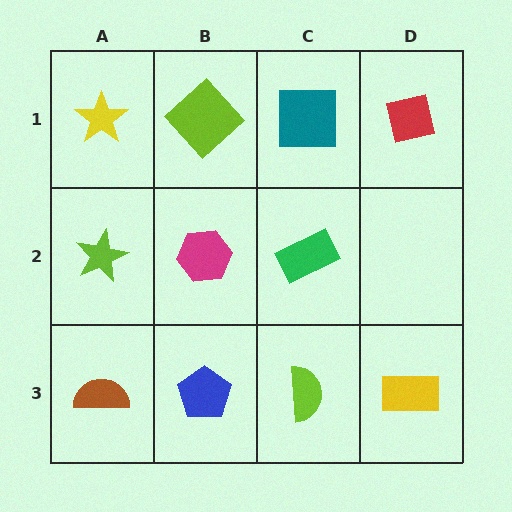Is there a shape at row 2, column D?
No, that cell is empty.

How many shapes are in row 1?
4 shapes.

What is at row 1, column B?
A lime diamond.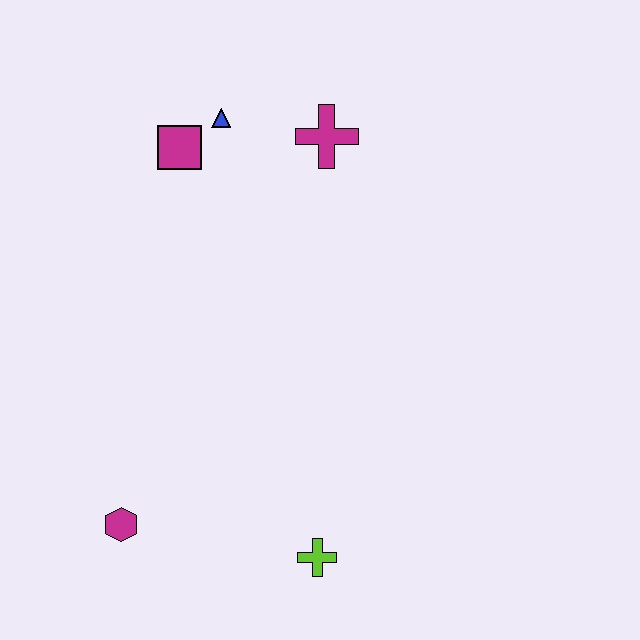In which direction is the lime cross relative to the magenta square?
The lime cross is below the magenta square.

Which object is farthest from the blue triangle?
The lime cross is farthest from the blue triangle.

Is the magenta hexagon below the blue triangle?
Yes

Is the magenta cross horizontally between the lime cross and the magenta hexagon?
No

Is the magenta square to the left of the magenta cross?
Yes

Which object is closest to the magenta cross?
The blue triangle is closest to the magenta cross.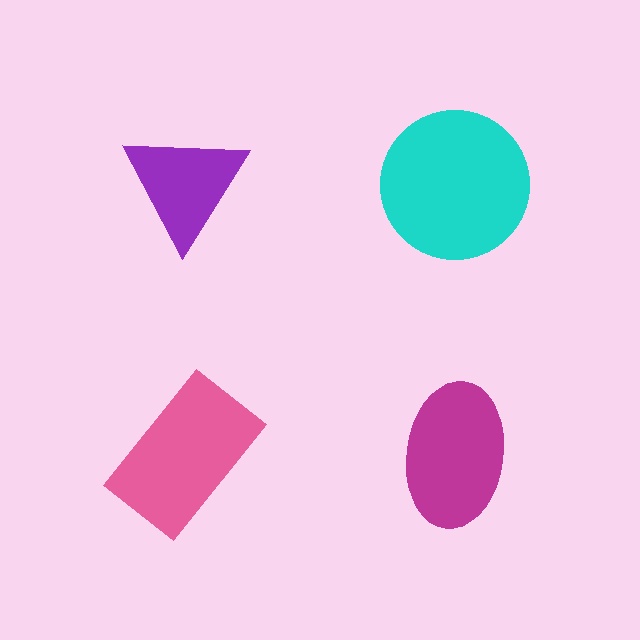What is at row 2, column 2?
A magenta ellipse.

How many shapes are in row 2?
2 shapes.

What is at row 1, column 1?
A purple triangle.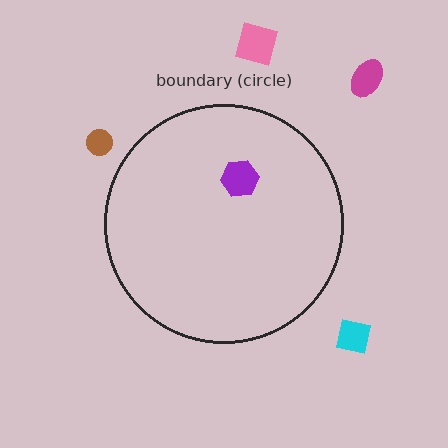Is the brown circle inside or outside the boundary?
Outside.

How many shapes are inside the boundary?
1 inside, 4 outside.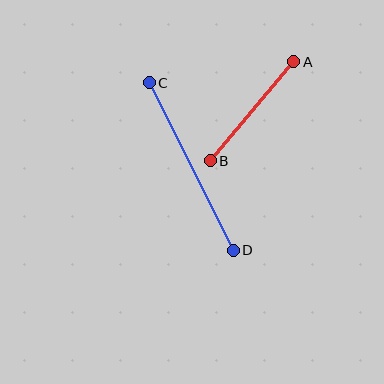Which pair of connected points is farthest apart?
Points C and D are farthest apart.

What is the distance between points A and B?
The distance is approximately 130 pixels.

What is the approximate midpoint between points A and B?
The midpoint is at approximately (252, 111) pixels.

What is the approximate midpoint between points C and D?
The midpoint is at approximately (191, 167) pixels.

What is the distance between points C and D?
The distance is approximately 187 pixels.